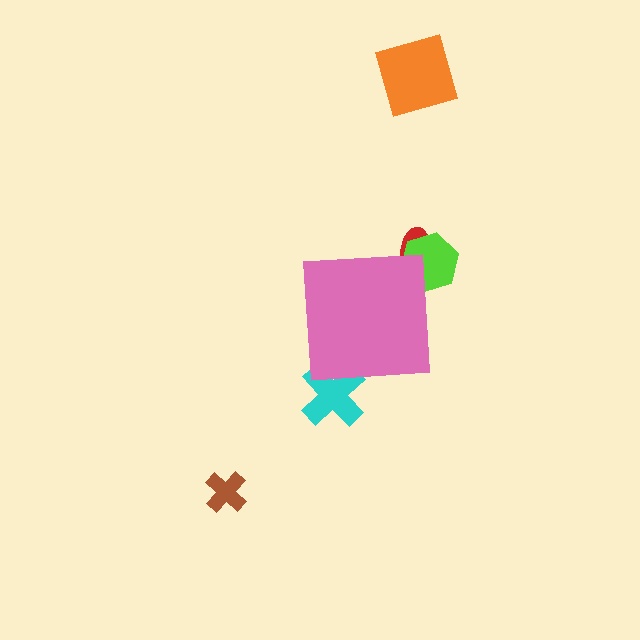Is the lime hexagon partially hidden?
Yes, the lime hexagon is partially hidden behind the pink square.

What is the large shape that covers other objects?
A pink square.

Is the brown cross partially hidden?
No, the brown cross is fully visible.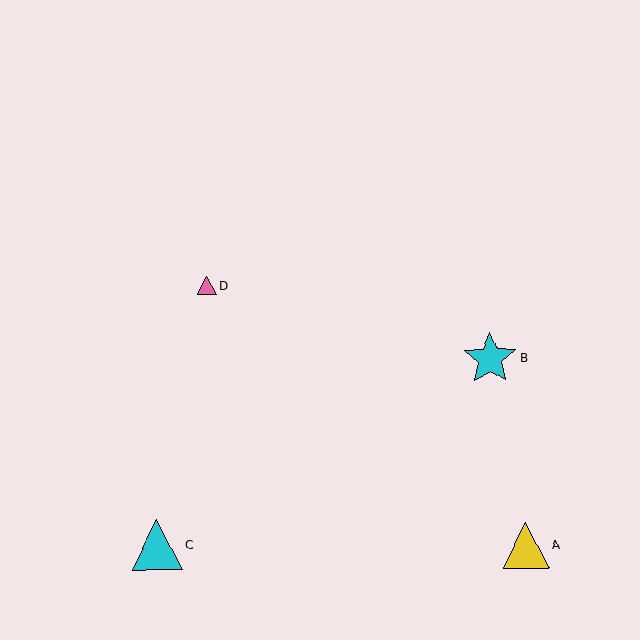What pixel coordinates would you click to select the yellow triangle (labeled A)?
Click at (526, 546) to select the yellow triangle A.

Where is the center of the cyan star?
The center of the cyan star is at (490, 359).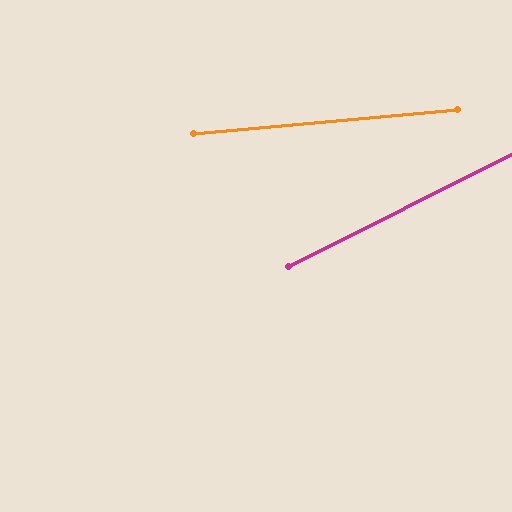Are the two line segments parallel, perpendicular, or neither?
Neither parallel nor perpendicular — they differ by about 21°.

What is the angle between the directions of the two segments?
Approximately 21 degrees.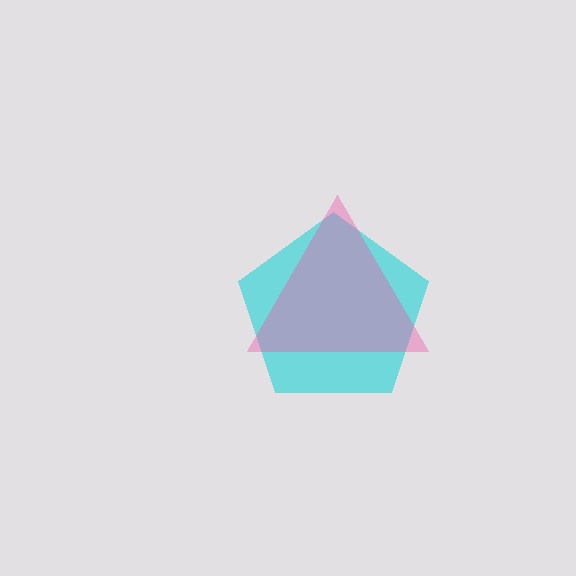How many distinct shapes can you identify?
There are 2 distinct shapes: a cyan pentagon, a pink triangle.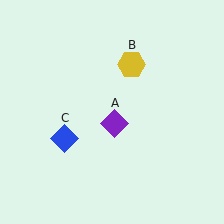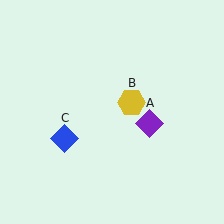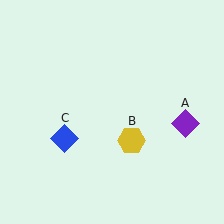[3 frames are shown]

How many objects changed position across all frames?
2 objects changed position: purple diamond (object A), yellow hexagon (object B).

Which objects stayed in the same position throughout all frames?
Blue diamond (object C) remained stationary.